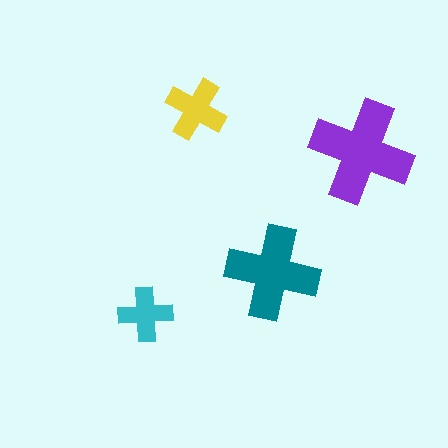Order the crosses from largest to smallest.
the purple one, the teal one, the yellow one, the cyan one.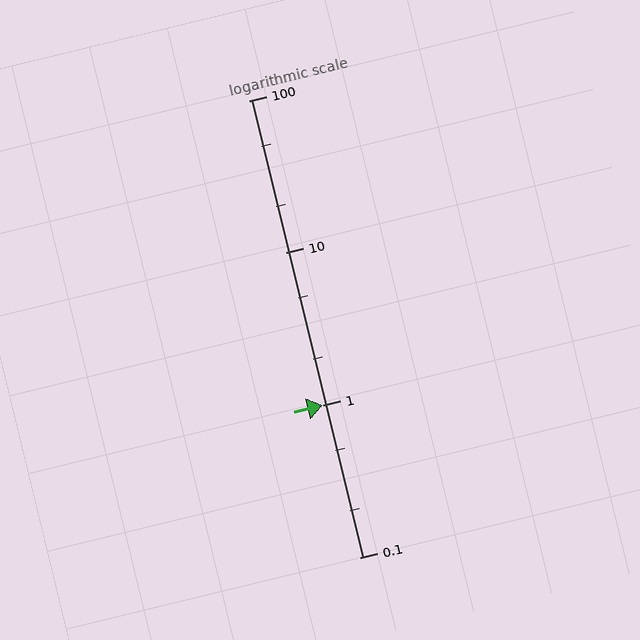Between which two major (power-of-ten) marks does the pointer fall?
The pointer is between 1 and 10.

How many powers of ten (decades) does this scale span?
The scale spans 3 decades, from 0.1 to 100.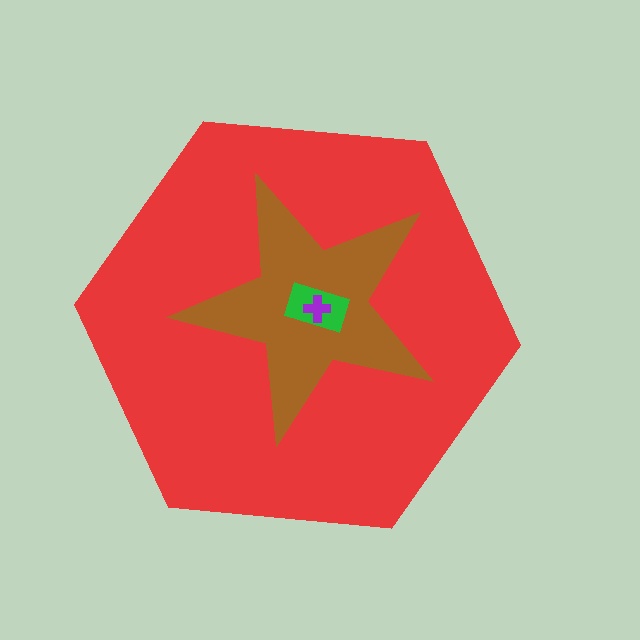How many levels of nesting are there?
4.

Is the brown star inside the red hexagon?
Yes.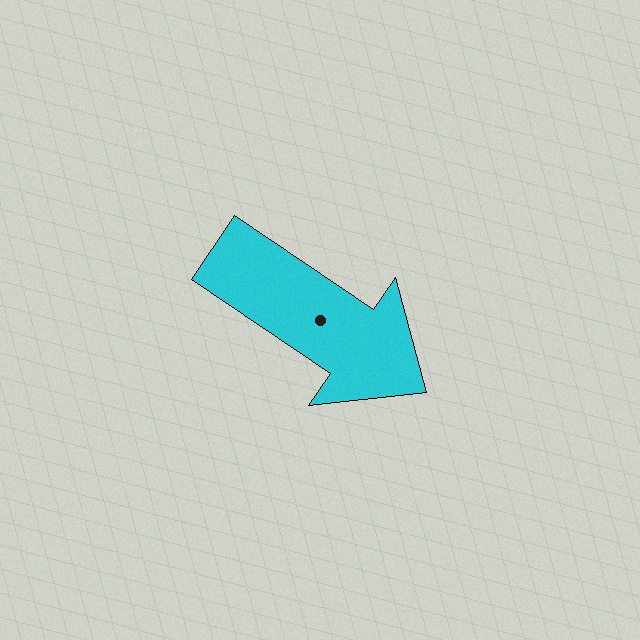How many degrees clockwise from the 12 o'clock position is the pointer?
Approximately 124 degrees.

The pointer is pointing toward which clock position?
Roughly 4 o'clock.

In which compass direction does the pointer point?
Southeast.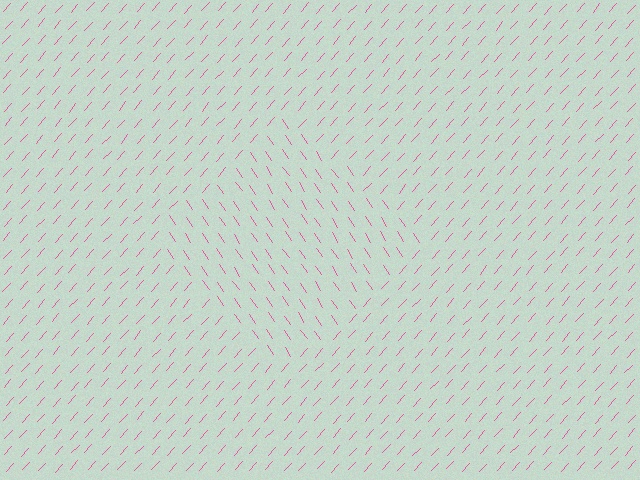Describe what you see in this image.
The image is filled with small pink line segments. A diamond region in the image has lines oriented differently from the surrounding lines, creating a visible texture boundary.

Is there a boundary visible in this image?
Yes, there is a texture boundary formed by a change in line orientation.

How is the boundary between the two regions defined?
The boundary is defined purely by a change in line orientation (approximately 76 degrees difference). All lines are the same color and thickness.